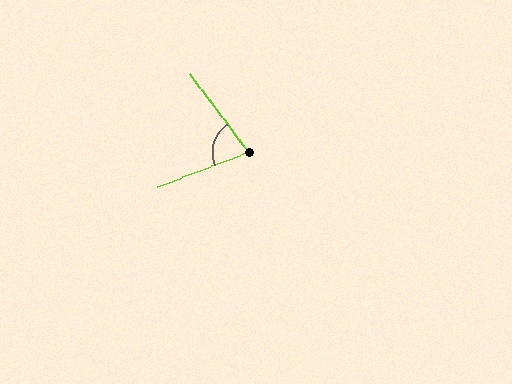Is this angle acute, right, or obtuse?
It is acute.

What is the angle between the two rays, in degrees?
Approximately 74 degrees.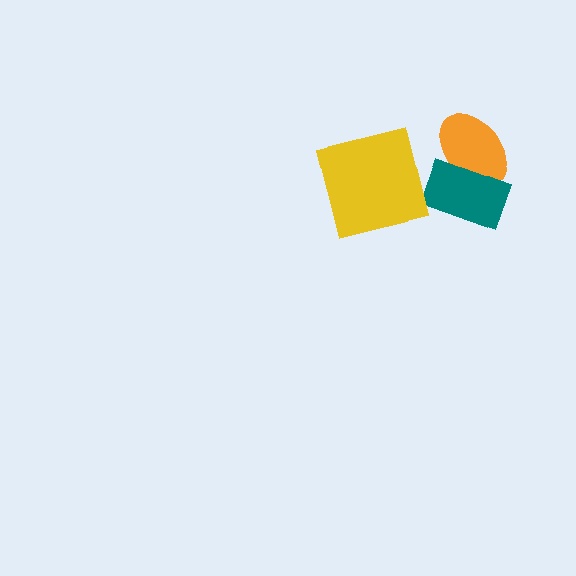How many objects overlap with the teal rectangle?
1 object overlaps with the teal rectangle.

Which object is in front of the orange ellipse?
The teal rectangle is in front of the orange ellipse.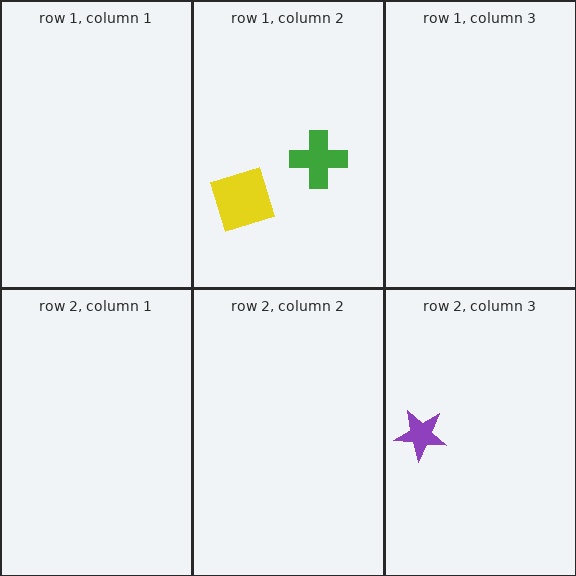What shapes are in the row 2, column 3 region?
The purple star.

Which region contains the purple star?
The row 2, column 3 region.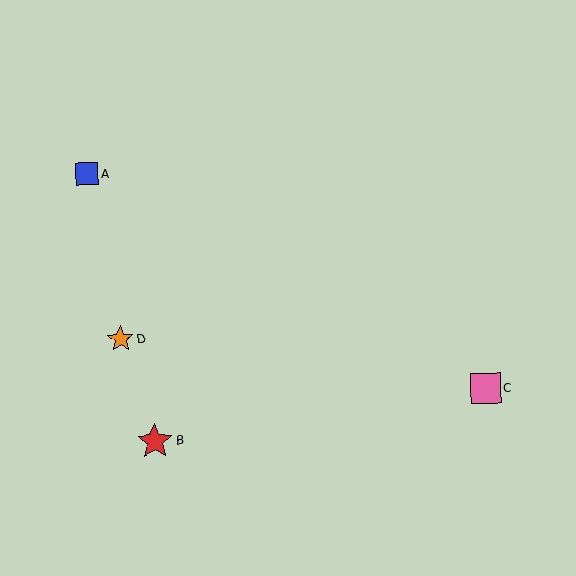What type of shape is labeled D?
Shape D is an orange star.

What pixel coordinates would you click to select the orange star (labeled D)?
Click at (121, 339) to select the orange star D.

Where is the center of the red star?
The center of the red star is at (155, 442).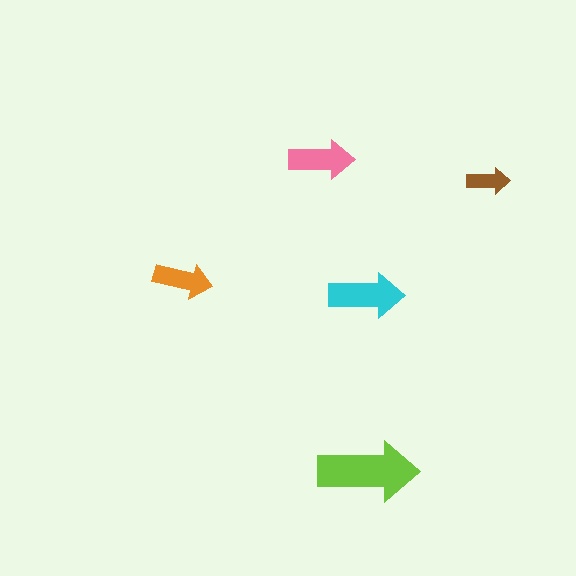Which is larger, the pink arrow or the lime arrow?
The lime one.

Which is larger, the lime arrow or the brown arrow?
The lime one.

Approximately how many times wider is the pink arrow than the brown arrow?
About 1.5 times wider.